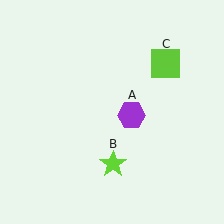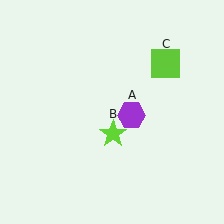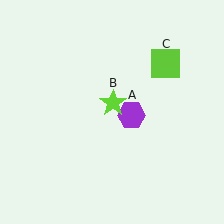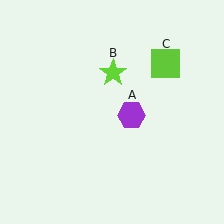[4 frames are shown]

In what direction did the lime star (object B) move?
The lime star (object B) moved up.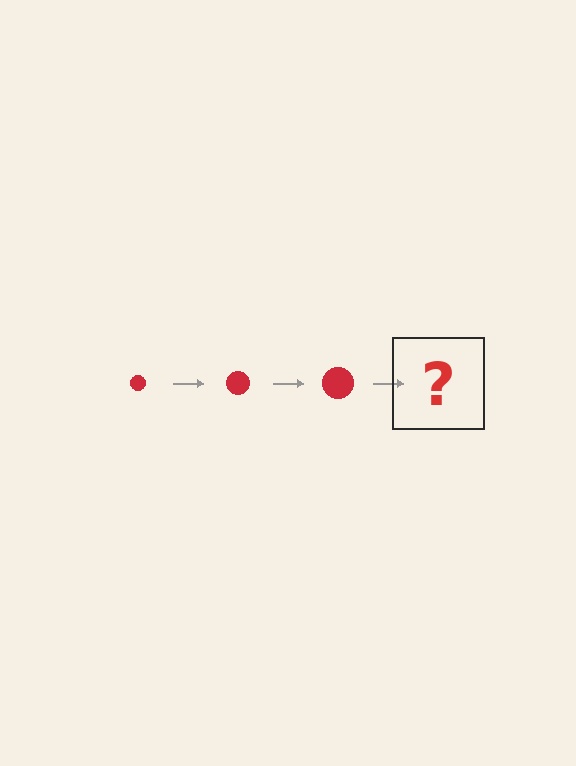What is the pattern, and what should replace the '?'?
The pattern is that the circle gets progressively larger each step. The '?' should be a red circle, larger than the previous one.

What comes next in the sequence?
The next element should be a red circle, larger than the previous one.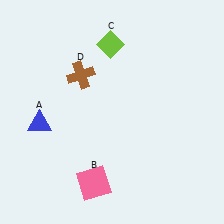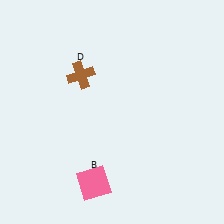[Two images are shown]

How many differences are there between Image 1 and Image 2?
There are 2 differences between the two images.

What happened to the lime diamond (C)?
The lime diamond (C) was removed in Image 2. It was in the top-left area of Image 1.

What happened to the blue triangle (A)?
The blue triangle (A) was removed in Image 2. It was in the bottom-left area of Image 1.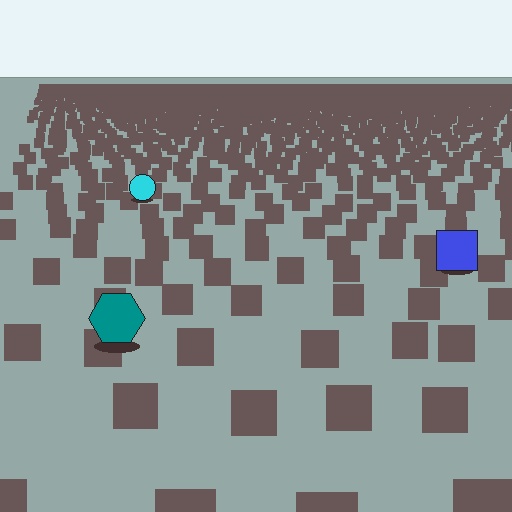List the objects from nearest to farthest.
From nearest to farthest: the teal hexagon, the blue square, the cyan circle.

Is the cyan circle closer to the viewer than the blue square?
No. The blue square is closer — you can tell from the texture gradient: the ground texture is coarser near it.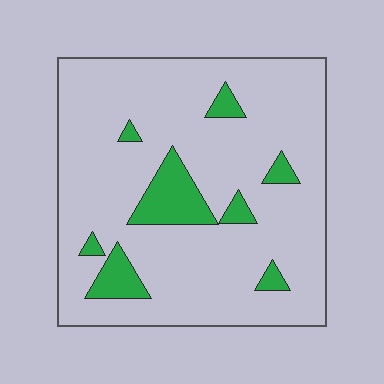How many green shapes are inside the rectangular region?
8.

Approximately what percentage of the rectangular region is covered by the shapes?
Approximately 15%.